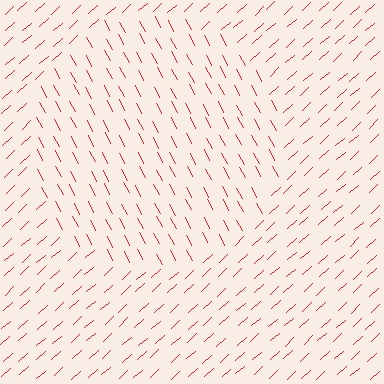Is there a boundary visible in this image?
Yes, there is a texture boundary formed by a change in line orientation.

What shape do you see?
I see a circle.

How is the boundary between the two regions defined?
The boundary is defined purely by a change in line orientation (approximately 76 degrees difference). All lines are the same color and thickness.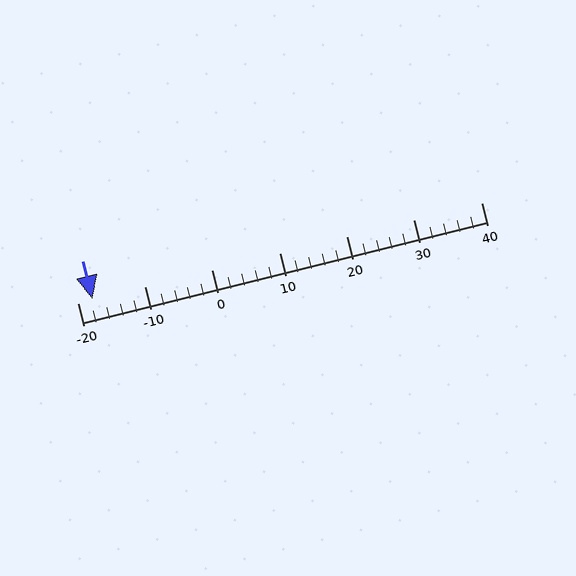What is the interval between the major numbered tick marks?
The major tick marks are spaced 10 units apart.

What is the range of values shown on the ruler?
The ruler shows values from -20 to 40.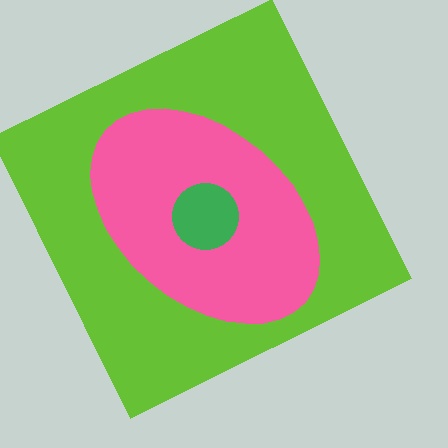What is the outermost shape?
The lime square.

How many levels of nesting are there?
3.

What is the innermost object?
The green circle.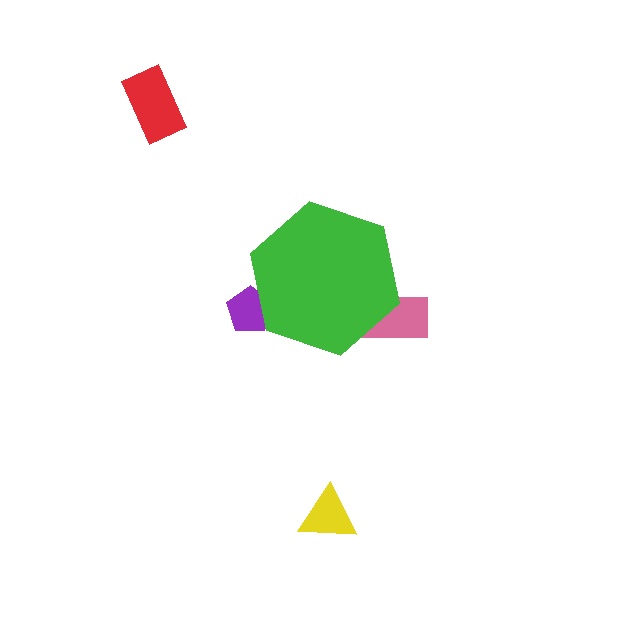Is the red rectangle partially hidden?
No, the red rectangle is fully visible.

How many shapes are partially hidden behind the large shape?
2 shapes are partially hidden.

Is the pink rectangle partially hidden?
Yes, the pink rectangle is partially hidden behind the green hexagon.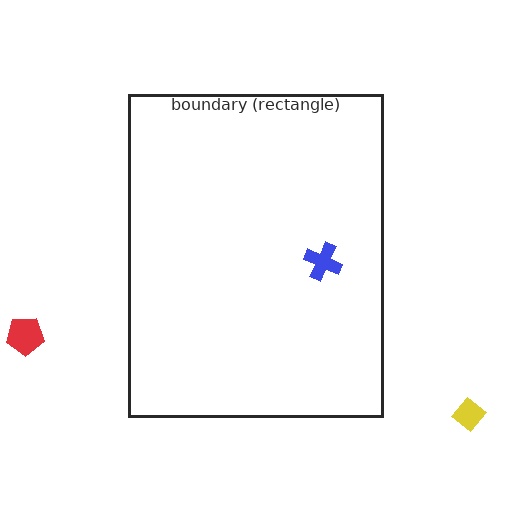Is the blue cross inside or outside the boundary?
Inside.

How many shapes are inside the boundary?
1 inside, 2 outside.